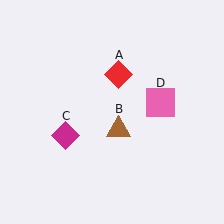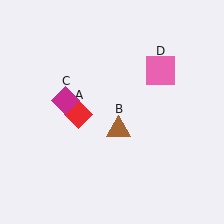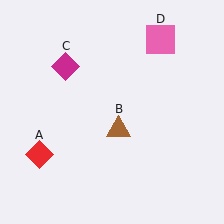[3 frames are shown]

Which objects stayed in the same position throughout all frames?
Brown triangle (object B) remained stationary.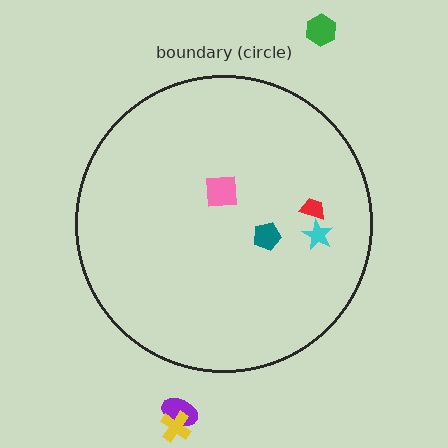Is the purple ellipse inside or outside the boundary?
Outside.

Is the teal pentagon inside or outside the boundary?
Inside.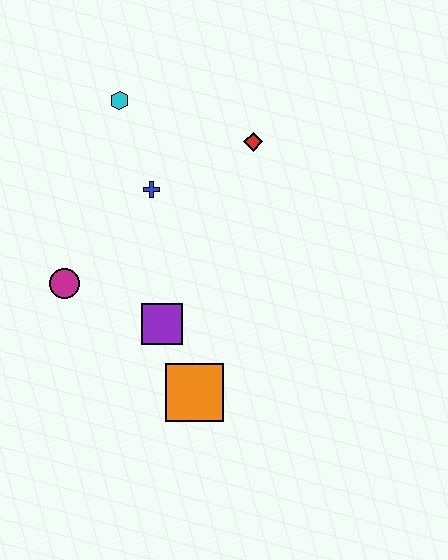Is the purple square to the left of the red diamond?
Yes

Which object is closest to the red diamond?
The blue cross is closest to the red diamond.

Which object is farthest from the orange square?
The cyan hexagon is farthest from the orange square.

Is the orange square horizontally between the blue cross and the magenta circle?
No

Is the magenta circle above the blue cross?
No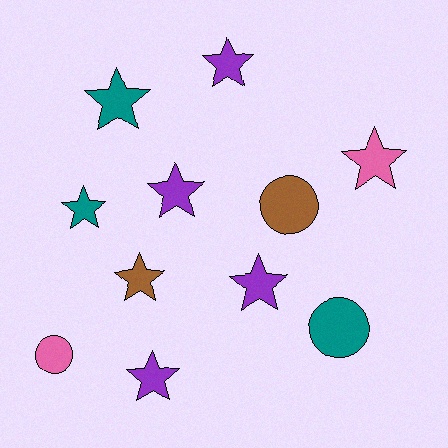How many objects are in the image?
There are 11 objects.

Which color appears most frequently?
Purple, with 4 objects.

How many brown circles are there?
There is 1 brown circle.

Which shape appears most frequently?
Star, with 8 objects.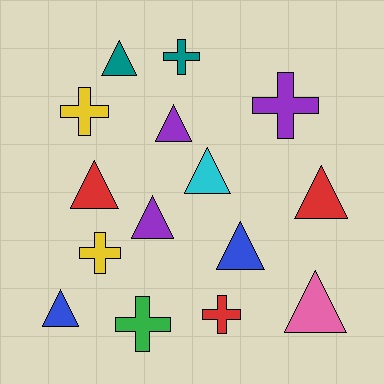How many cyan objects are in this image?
There is 1 cyan object.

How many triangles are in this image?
There are 9 triangles.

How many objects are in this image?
There are 15 objects.